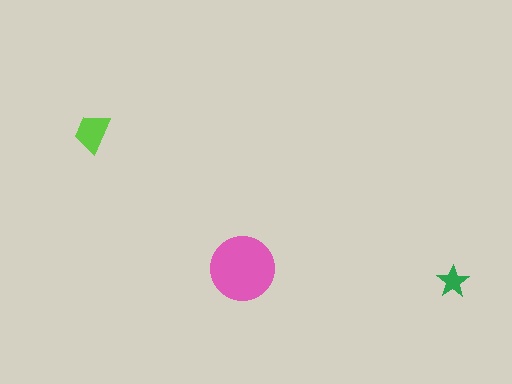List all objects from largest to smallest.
The pink circle, the lime trapezoid, the green star.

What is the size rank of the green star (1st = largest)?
3rd.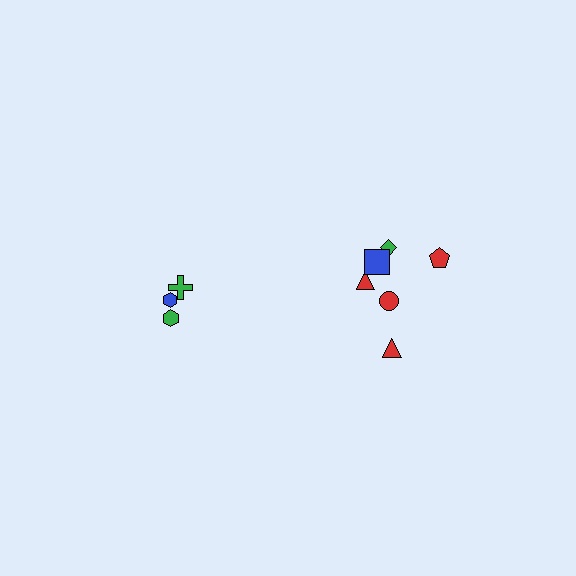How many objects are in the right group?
There are 6 objects.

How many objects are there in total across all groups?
There are 9 objects.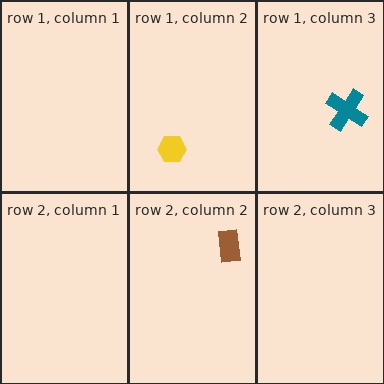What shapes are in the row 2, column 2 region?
The brown rectangle.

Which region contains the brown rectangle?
The row 2, column 2 region.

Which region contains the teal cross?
The row 1, column 3 region.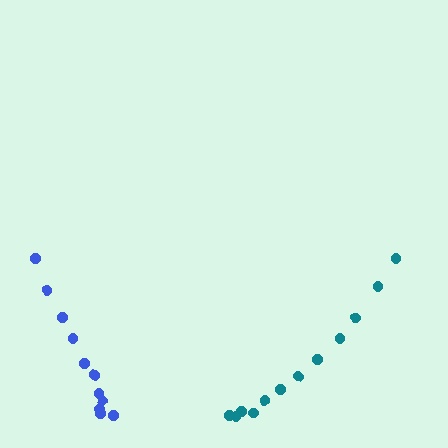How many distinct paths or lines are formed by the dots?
There are 2 distinct paths.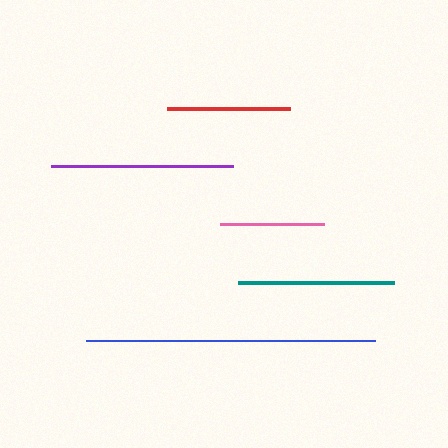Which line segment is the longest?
The blue line is the longest at approximately 289 pixels.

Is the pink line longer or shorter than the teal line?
The teal line is longer than the pink line.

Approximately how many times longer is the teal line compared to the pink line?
The teal line is approximately 1.5 times the length of the pink line.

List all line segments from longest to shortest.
From longest to shortest: blue, purple, teal, red, pink.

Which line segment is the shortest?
The pink line is the shortest at approximately 105 pixels.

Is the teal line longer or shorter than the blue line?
The blue line is longer than the teal line.